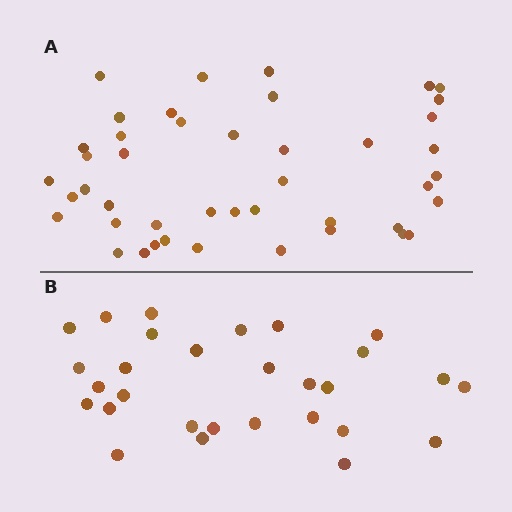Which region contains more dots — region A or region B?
Region A (the top region) has more dots.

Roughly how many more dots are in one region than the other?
Region A has approximately 15 more dots than region B.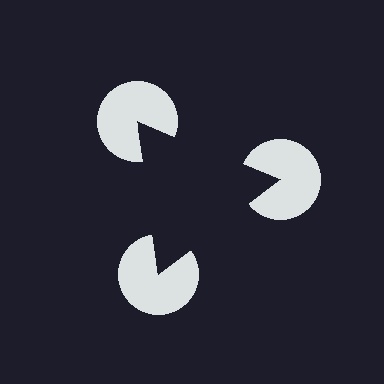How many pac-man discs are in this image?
There are 3 — one at each vertex of the illusory triangle.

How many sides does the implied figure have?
3 sides.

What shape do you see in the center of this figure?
An illusory triangle — its edges are inferred from the aligned wedge cuts in the pac-man discs, not physically drawn.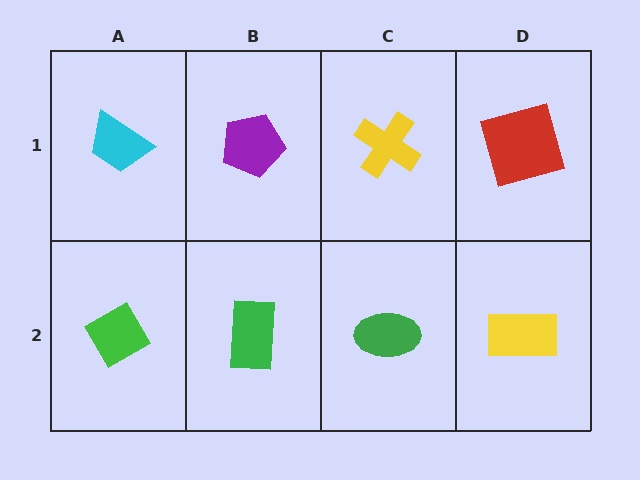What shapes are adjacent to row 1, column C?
A green ellipse (row 2, column C), a purple pentagon (row 1, column B), a red square (row 1, column D).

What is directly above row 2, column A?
A cyan trapezoid.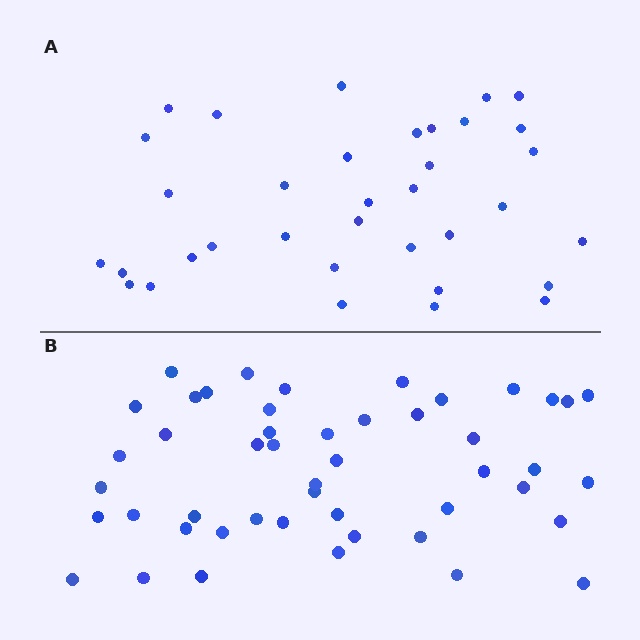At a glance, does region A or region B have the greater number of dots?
Region B (the bottom region) has more dots.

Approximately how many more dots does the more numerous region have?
Region B has approximately 15 more dots than region A.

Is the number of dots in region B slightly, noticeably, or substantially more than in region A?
Region B has noticeably more, but not dramatically so. The ratio is roughly 1.4 to 1.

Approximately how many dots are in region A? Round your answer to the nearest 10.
About 40 dots. (The exact count is 35, which rounds to 40.)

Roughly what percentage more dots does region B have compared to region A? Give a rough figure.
About 35% more.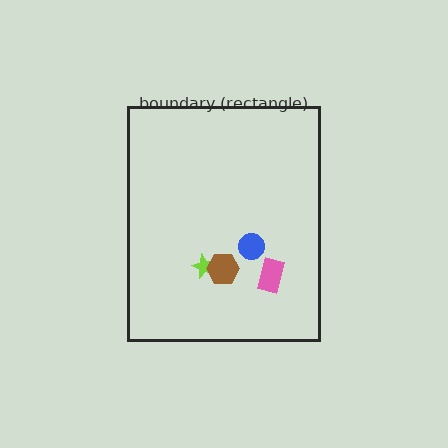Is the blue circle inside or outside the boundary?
Inside.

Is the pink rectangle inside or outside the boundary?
Inside.